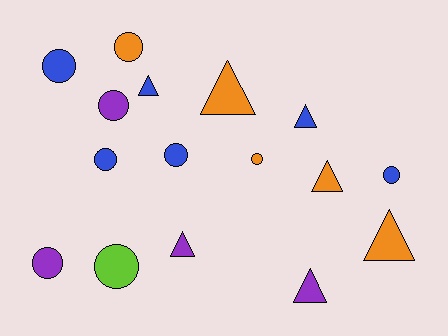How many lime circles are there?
There is 1 lime circle.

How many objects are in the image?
There are 16 objects.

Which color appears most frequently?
Blue, with 6 objects.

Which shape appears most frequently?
Circle, with 9 objects.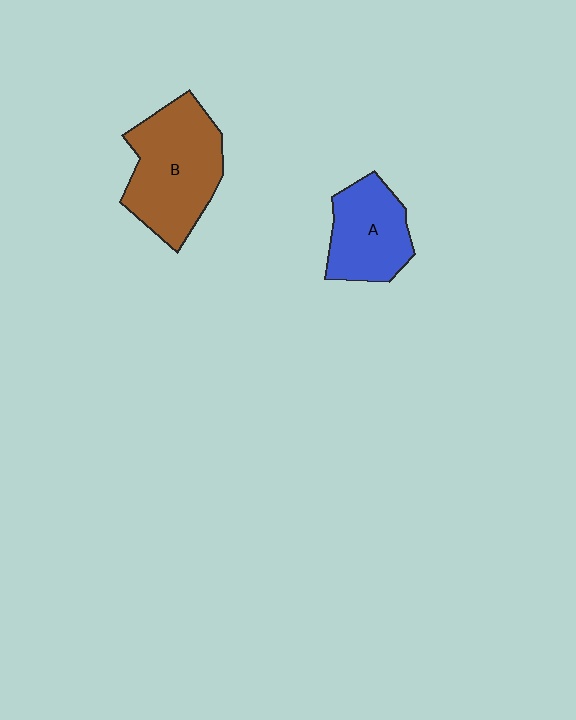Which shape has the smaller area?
Shape A (blue).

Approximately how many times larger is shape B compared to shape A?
Approximately 1.5 times.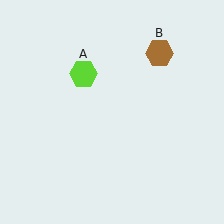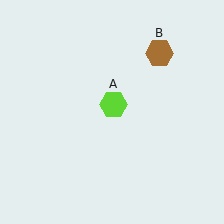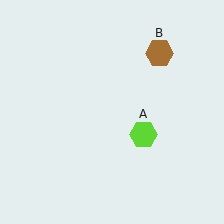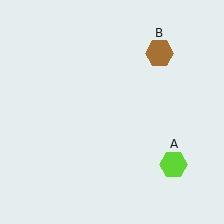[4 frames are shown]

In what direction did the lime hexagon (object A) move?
The lime hexagon (object A) moved down and to the right.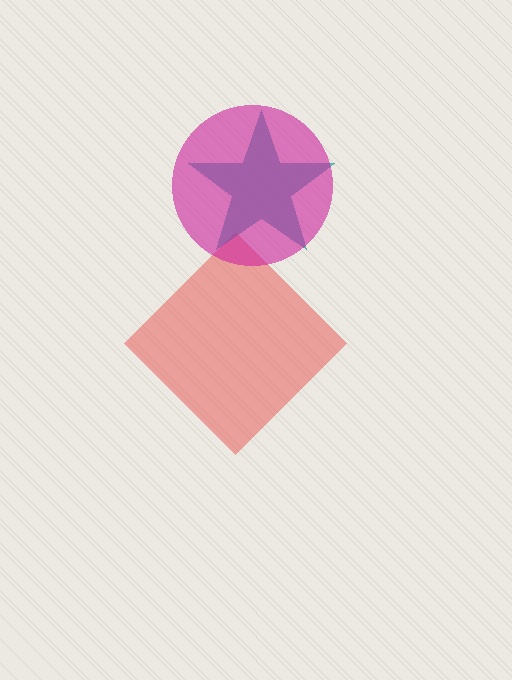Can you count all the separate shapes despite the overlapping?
Yes, there are 3 separate shapes.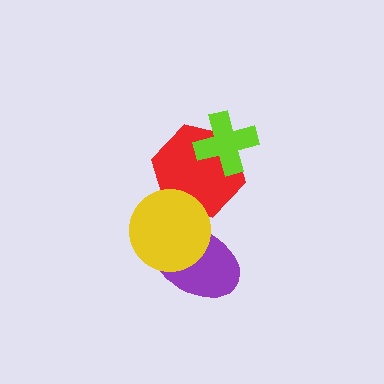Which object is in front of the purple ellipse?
The yellow circle is in front of the purple ellipse.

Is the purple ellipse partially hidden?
Yes, it is partially covered by another shape.